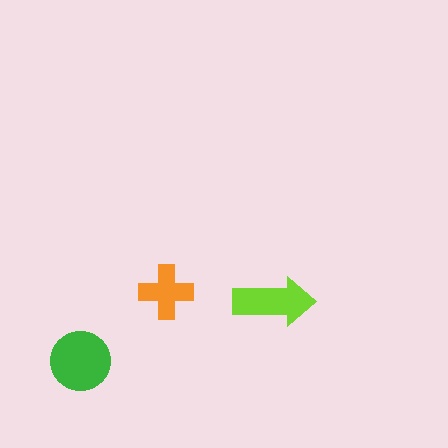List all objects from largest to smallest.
The green circle, the lime arrow, the orange cross.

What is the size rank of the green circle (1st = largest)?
1st.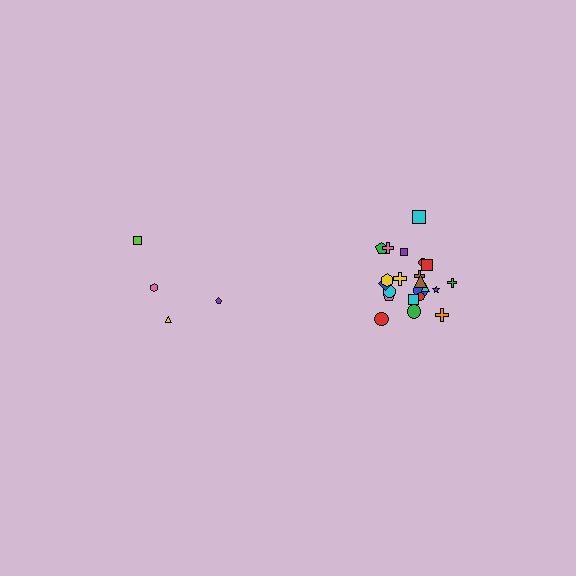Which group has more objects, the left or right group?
The right group.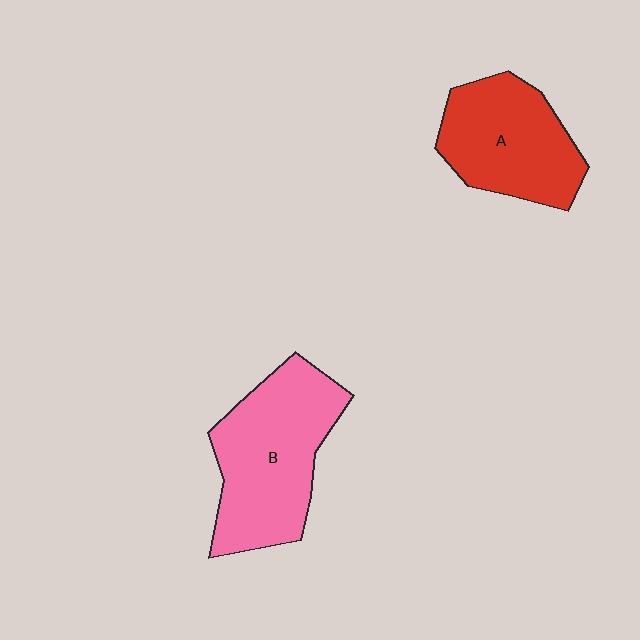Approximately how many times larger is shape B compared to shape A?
Approximately 1.3 times.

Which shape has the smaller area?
Shape A (red).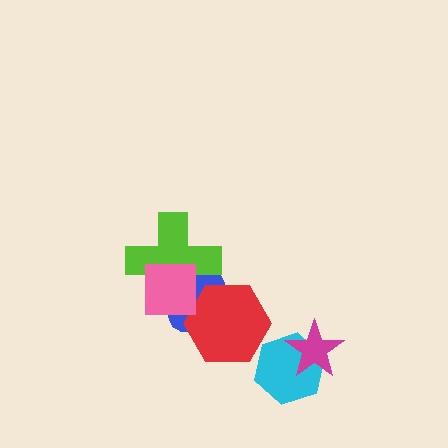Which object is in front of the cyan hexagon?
The magenta star is in front of the cyan hexagon.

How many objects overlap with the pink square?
2 objects overlap with the pink square.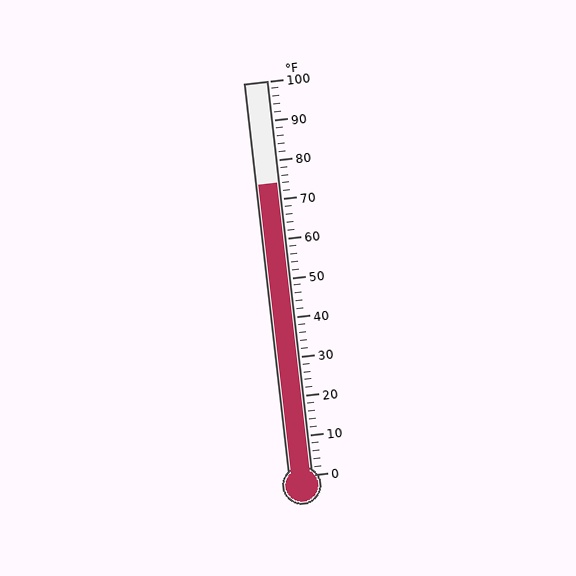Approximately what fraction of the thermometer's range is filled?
The thermometer is filled to approximately 75% of its range.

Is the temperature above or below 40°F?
The temperature is above 40°F.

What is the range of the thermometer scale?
The thermometer scale ranges from 0°F to 100°F.